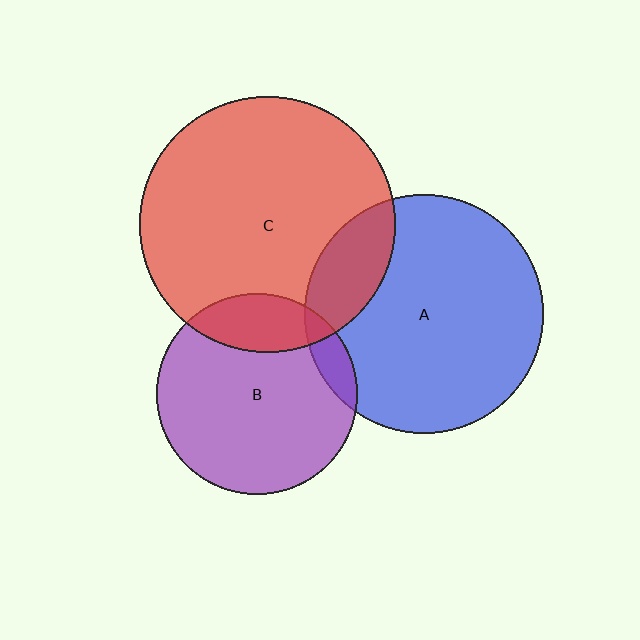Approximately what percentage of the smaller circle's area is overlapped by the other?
Approximately 10%.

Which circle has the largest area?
Circle C (red).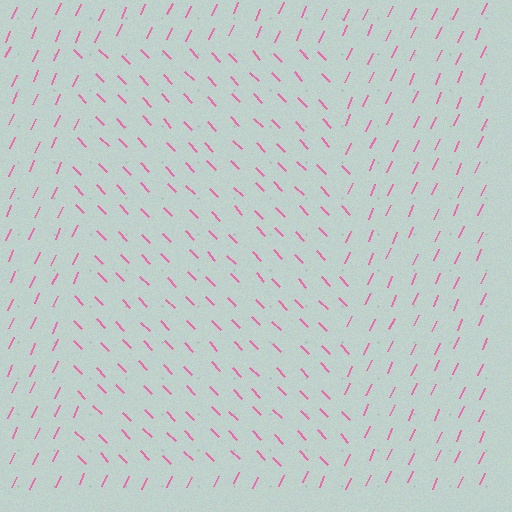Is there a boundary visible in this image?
Yes, there is a texture boundary formed by a change in line orientation.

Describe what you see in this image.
The image is filled with small pink line segments. A rectangle region in the image has lines oriented differently from the surrounding lines, creating a visible texture boundary.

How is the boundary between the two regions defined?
The boundary is defined purely by a change in line orientation (approximately 68 degrees difference). All lines are the same color and thickness.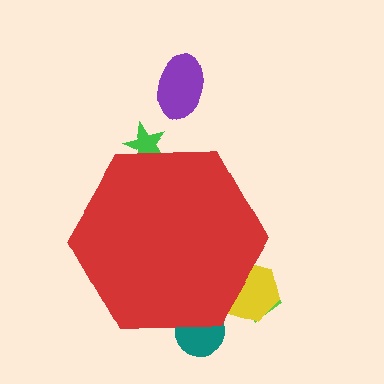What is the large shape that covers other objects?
A red hexagon.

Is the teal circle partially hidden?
Yes, the teal circle is partially hidden behind the red hexagon.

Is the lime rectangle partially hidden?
Yes, the lime rectangle is partially hidden behind the red hexagon.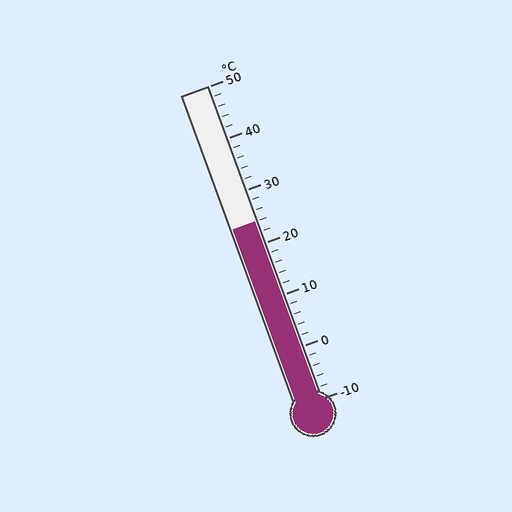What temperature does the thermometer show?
The thermometer shows approximately 24°C.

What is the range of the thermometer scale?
The thermometer scale ranges from -10°C to 50°C.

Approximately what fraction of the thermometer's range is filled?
The thermometer is filled to approximately 55% of its range.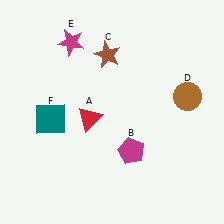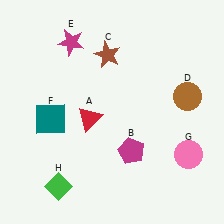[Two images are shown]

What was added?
A pink circle (G), a green diamond (H) were added in Image 2.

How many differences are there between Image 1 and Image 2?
There are 2 differences between the two images.